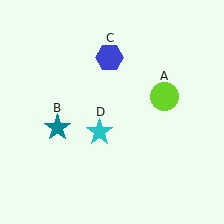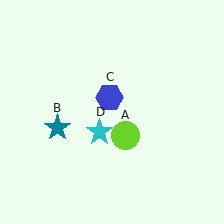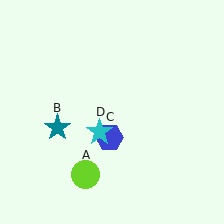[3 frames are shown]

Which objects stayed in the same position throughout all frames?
Teal star (object B) and cyan star (object D) remained stationary.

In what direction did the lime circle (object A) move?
The lime circle (object A) moved down and to the left.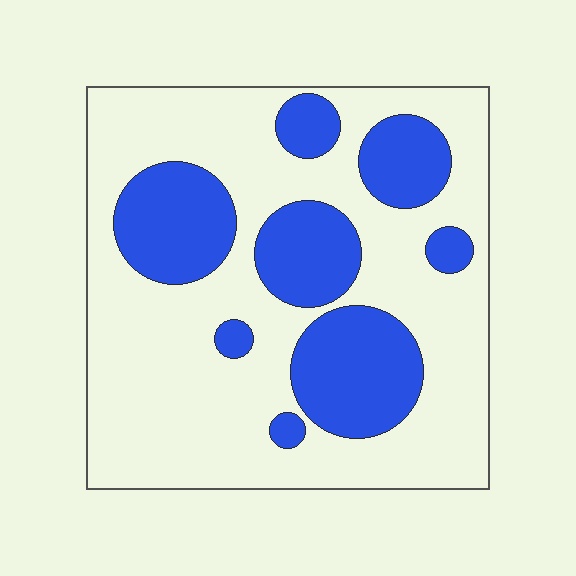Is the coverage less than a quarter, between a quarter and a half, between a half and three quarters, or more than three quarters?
Between a quarter and a half.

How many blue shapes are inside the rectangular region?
8.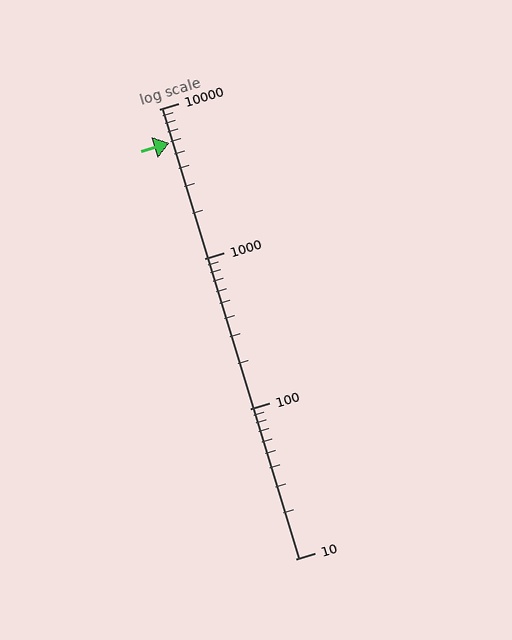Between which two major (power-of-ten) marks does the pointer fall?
The pointer is between 1000 and 10000.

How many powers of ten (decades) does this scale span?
The scale spans 3 decades, from 10 to 10000.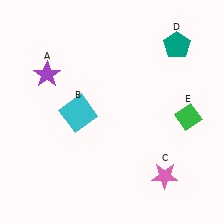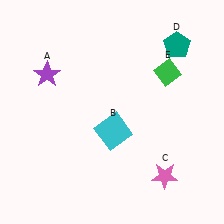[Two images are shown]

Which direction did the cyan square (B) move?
The cyan square (B) moved right.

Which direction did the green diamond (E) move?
The green diamond (E) moved up.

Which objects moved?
The objects that moved are: the cyan square (B), the green diamond (E).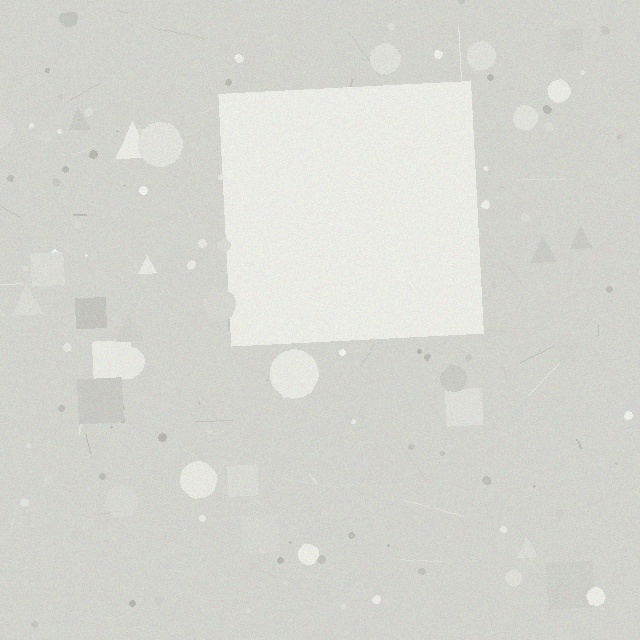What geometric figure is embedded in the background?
A square is embedded in the background.